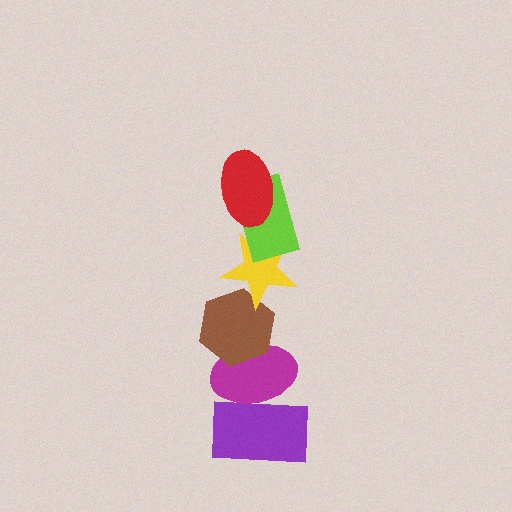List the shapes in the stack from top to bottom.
From top to bottom: the red ellipse, the lime rectangle, the yellow star, the brown hexagon, the magenta ellipse, the purple rectangle.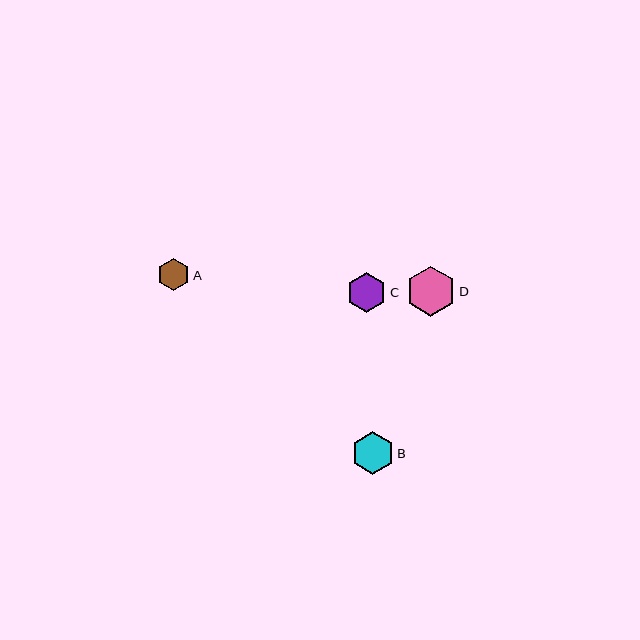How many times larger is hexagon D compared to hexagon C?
Hexagon D is approximately 1.3 times the size of hexagon C.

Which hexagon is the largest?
Hexagon D is the largest with a size of approximately 50 pixels.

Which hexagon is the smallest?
Hexagon A is the smallest with a size of approximately 32 pixels.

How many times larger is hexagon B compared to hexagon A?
Hexagon B is approximately 1.3 times the size of hexagon A.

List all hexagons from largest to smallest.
From largest to smallest: D, B, C, A.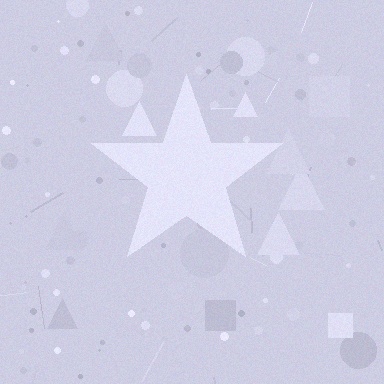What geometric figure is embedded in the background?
A star is embedded in the background.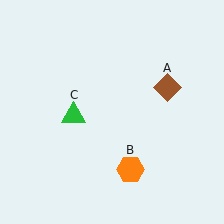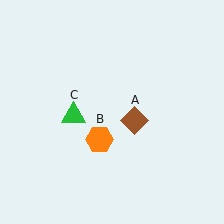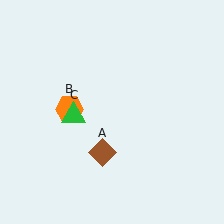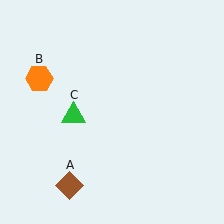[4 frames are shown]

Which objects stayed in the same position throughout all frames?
Green triangle (object C) remained stationary.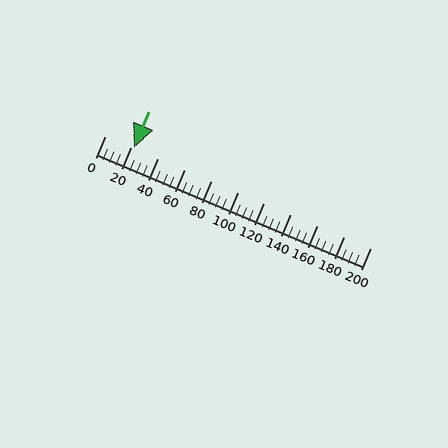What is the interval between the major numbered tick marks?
The major tick marks are spaced 20 units apart.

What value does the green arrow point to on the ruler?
The green arrow points to approximately 22.